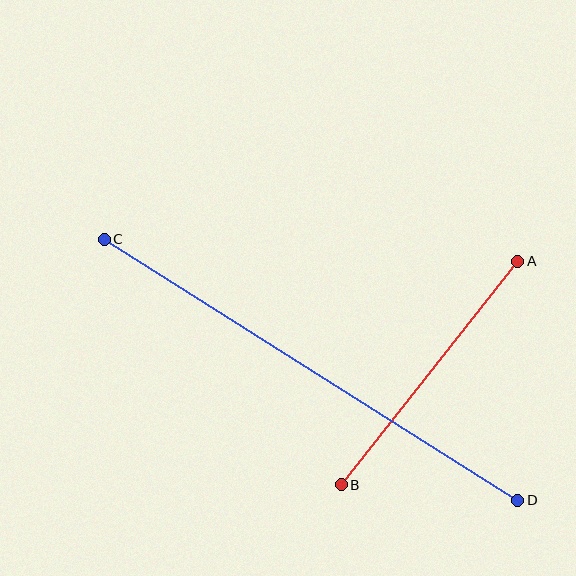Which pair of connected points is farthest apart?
Points C and D are farthest apart.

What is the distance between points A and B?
The distance is approximately 285 pixels.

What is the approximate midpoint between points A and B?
The midpoint is at approximately (430, 373) pixels.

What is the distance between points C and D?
The distance is approximately 489 pixels.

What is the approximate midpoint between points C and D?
The midpoint is at approximately (311, 370) pixels.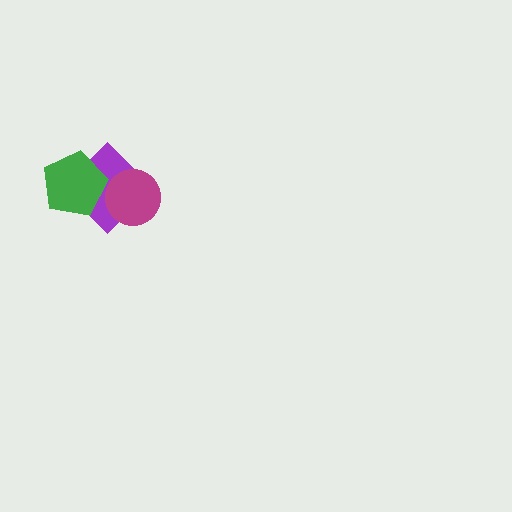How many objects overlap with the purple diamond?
2 objects overlap with the purple diamond.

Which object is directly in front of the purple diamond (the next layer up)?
The magenta circle is directly in front of the purple diamond.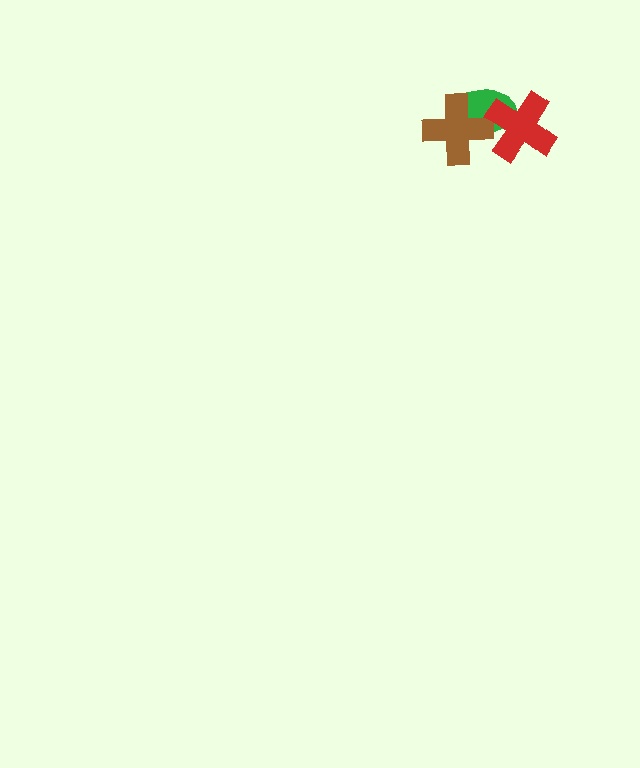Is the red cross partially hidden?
No, no other shape covers it.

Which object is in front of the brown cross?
The red cross is in front of the brown cross.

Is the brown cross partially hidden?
Yes, it is partially covered by another shape.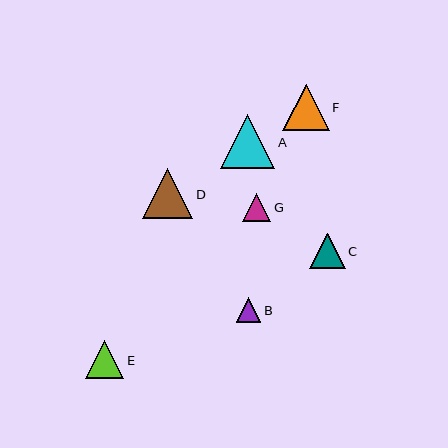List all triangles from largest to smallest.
From largest to smallest: A, D, F, E, C, G, B.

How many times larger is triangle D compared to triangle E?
Triangle D is approximately 1.3 times the size of triangle E.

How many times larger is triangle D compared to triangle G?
Triangle D is approximately 1.8 times the size of triangle G.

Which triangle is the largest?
Triangle A is the largest with a size of approximately 54 pixels.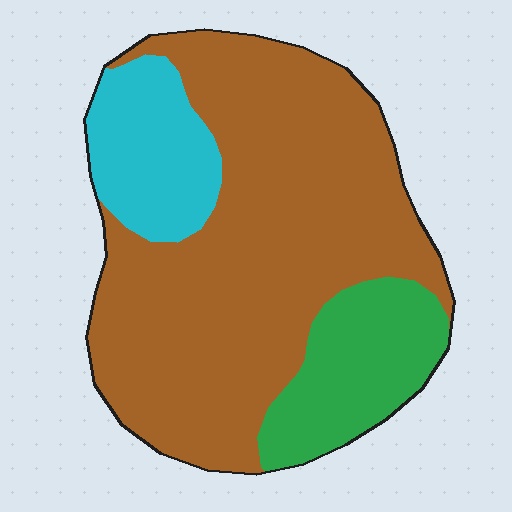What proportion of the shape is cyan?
Cyan covers 15% of the shape.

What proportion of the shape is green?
Green covers about 15% of the shape.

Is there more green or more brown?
Brown.